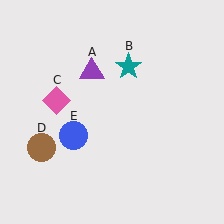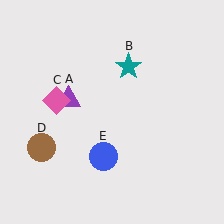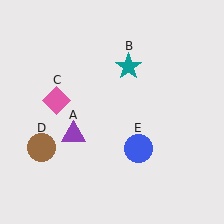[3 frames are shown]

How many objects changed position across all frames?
2 objects changed position: purple triangle (object A), blue circle (object E).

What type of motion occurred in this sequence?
The purple triangle (object A), blue circle (object E) rotated counterclockwise around the center of the scene.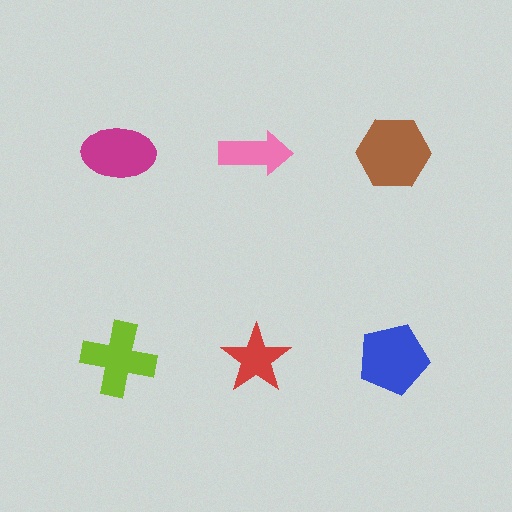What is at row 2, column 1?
A lime cross.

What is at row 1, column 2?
A pink arrow.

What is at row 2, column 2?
A red star.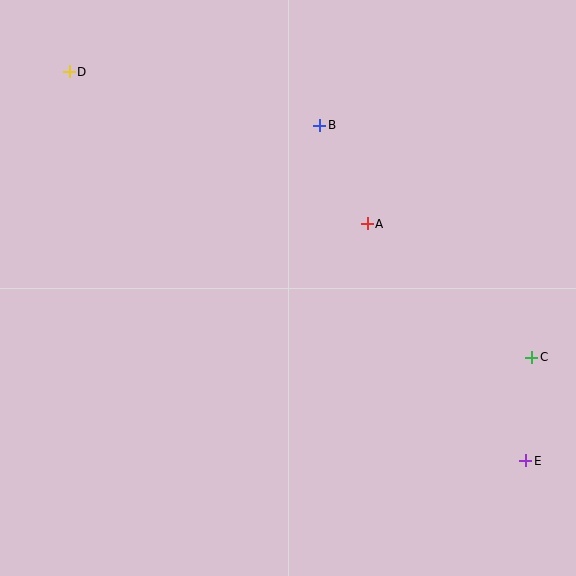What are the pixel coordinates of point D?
Point D is at (69, 72).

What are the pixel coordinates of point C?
Point C is at (532, 357).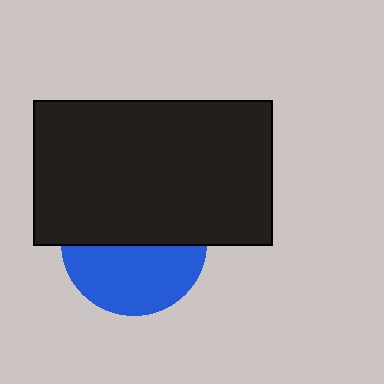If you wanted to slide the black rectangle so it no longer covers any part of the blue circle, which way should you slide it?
Slide it up — that is the most direct way to separate the two shapes.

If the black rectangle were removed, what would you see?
You would see the complete blue circle.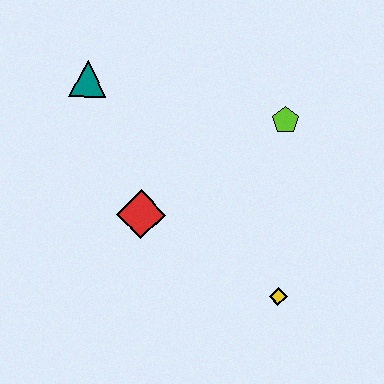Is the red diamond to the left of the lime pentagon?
Yes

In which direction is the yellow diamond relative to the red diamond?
The yellow diamond is to the right of the red diamond.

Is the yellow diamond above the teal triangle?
No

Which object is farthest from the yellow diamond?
The teal triangle is farthest from the yellow diamond.